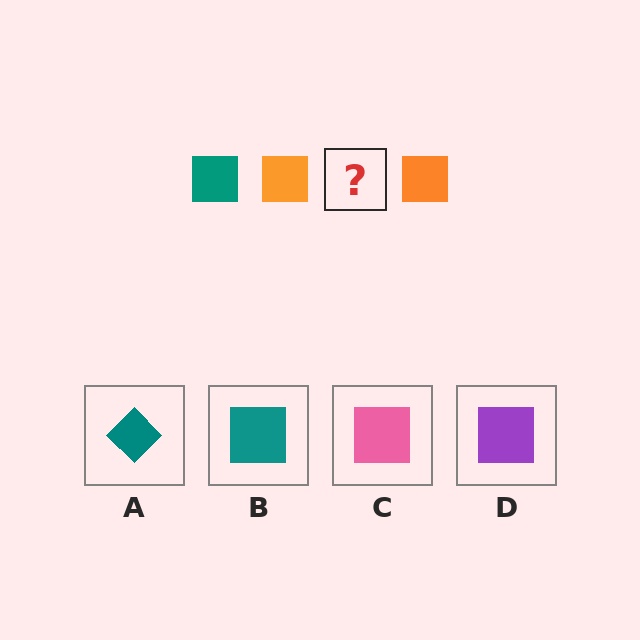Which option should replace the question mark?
Option B.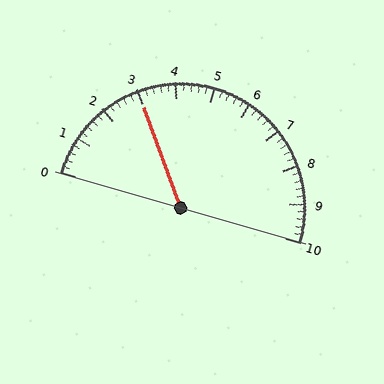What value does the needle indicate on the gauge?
The needle indicates approximately 3.0.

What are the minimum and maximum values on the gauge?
The gauge ranges from 0 to 10.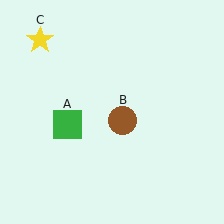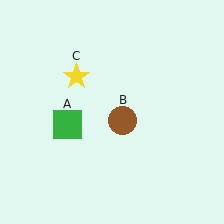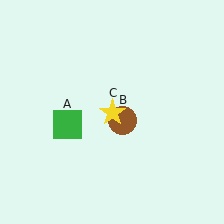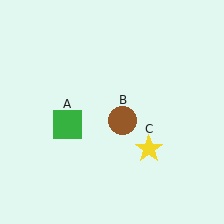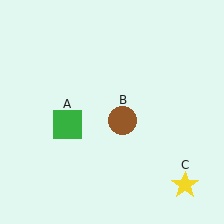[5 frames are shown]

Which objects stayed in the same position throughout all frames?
Green square (object A) and brown circle (object B) remained stationary.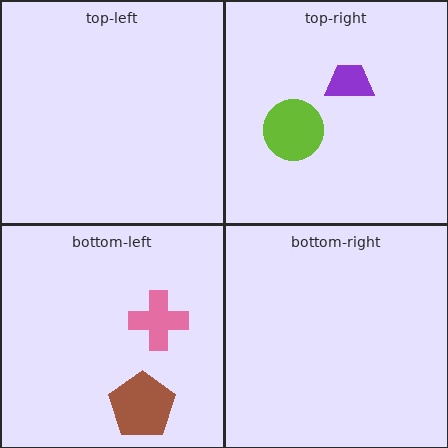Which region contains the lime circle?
The top-right region.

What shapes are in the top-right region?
The purple trapezoid, the lime circle.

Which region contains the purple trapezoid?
The top-right region.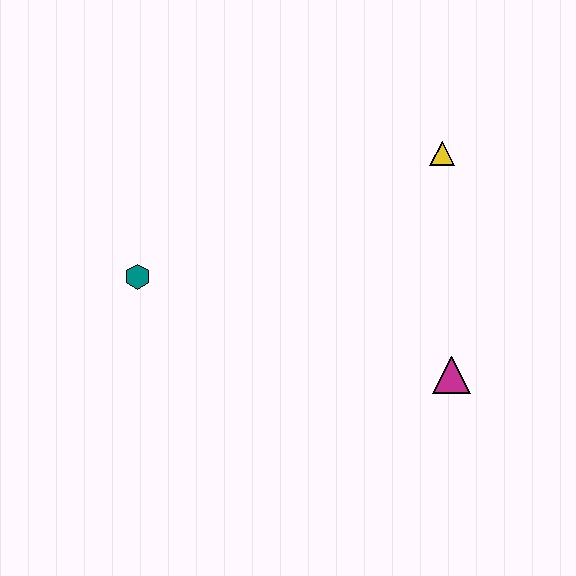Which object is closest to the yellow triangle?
The magenta triangle is closest to the yellow triangle.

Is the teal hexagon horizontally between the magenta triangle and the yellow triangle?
No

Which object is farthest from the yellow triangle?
The teal hexagon is farthest from the yellow triangle.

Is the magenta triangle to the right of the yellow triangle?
Yes